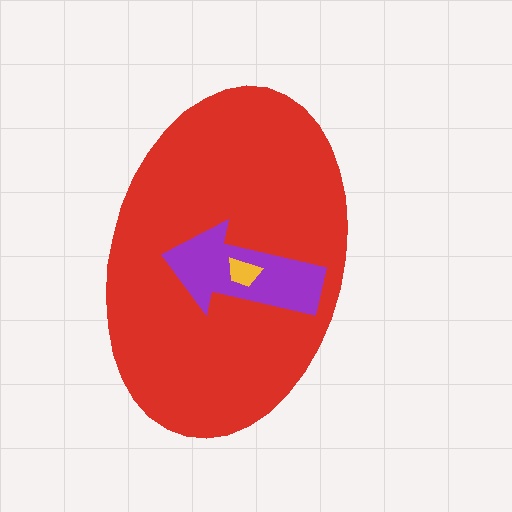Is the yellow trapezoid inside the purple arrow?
Yes.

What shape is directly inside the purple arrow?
The yellow trapezoid.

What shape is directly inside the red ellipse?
The purple arrow.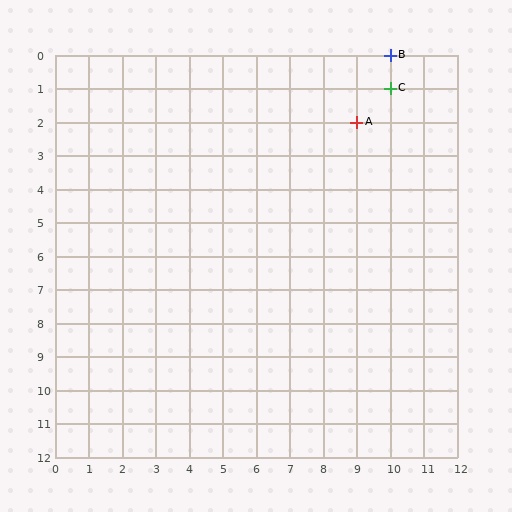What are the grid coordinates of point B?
Point B is at grid coordinates (10, 0).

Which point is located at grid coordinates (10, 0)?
Point B is at (10, 0).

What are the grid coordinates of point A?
Point A is at grid coordinates (9, 2).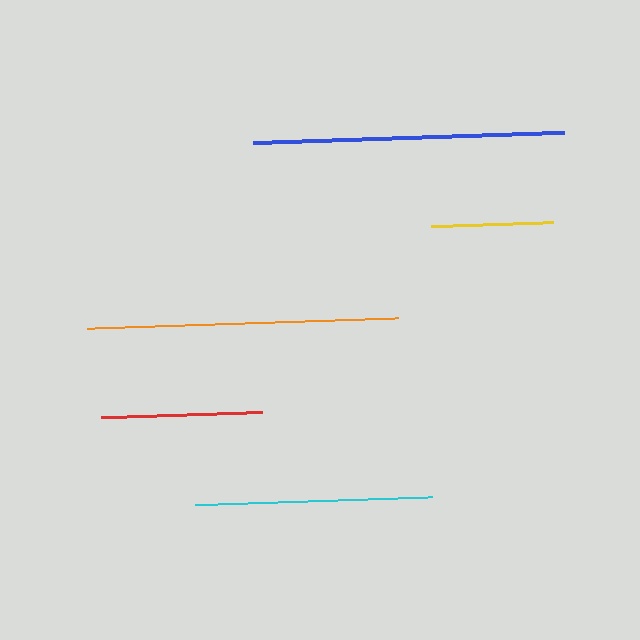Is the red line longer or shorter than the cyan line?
The cyan line is longer than the red line.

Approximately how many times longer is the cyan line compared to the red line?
The cyan line is approximately 1.5 times the length of the red line.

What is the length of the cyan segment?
The cyan segment is approximately 237 pixels long.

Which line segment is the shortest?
The yellow line is the shortest at approximately 123 pixels.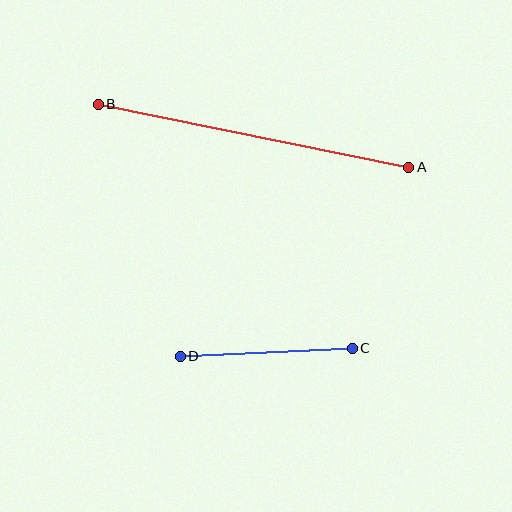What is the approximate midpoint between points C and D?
The midpoint is at approximately (266, 352) pixels.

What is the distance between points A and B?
The distance is approximately 317 pixels.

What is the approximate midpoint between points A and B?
The midpoint is at approximately (254, 136) pixels.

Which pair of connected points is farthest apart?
Points A and B are farthest apart.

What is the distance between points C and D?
The distance is approximately 172 pixels.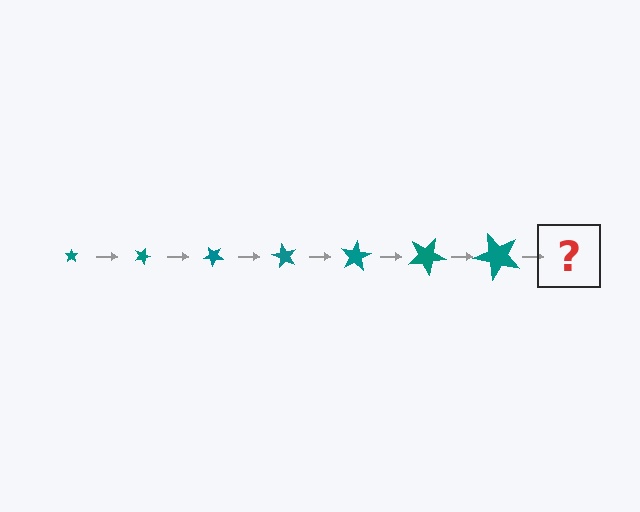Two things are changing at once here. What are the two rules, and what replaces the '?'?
The two rules are that the star grows larger each step and it rotates 20 degrees each step. The '?' should be a star, larger than the previous one and rotated 140 degrees from the start.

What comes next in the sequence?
The next element should be a star, larger than the previous one and rotated 140 degrees from the start.